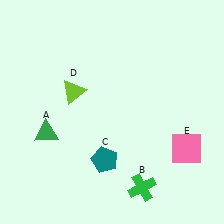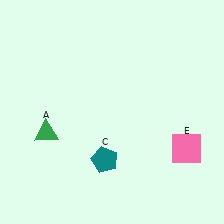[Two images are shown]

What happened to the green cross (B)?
The green cross (B) was removed in Image 2. It was in the bottom-right area of Image 1.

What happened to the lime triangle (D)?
The lime triangle (D) was removed in Image 2. It was in the top-left area of Image 1.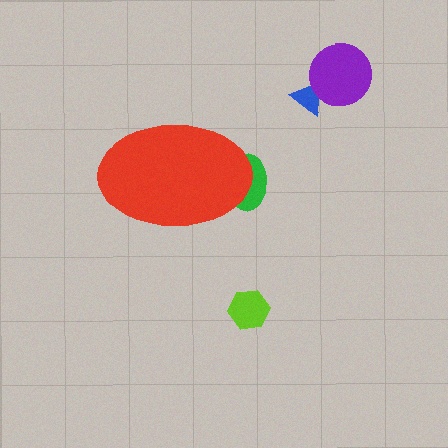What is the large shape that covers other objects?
A red ellipse.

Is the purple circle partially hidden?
No, the purple circle is fully visible.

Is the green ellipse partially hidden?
Yes, the green ellipse is partially hidden behind the red ellipse.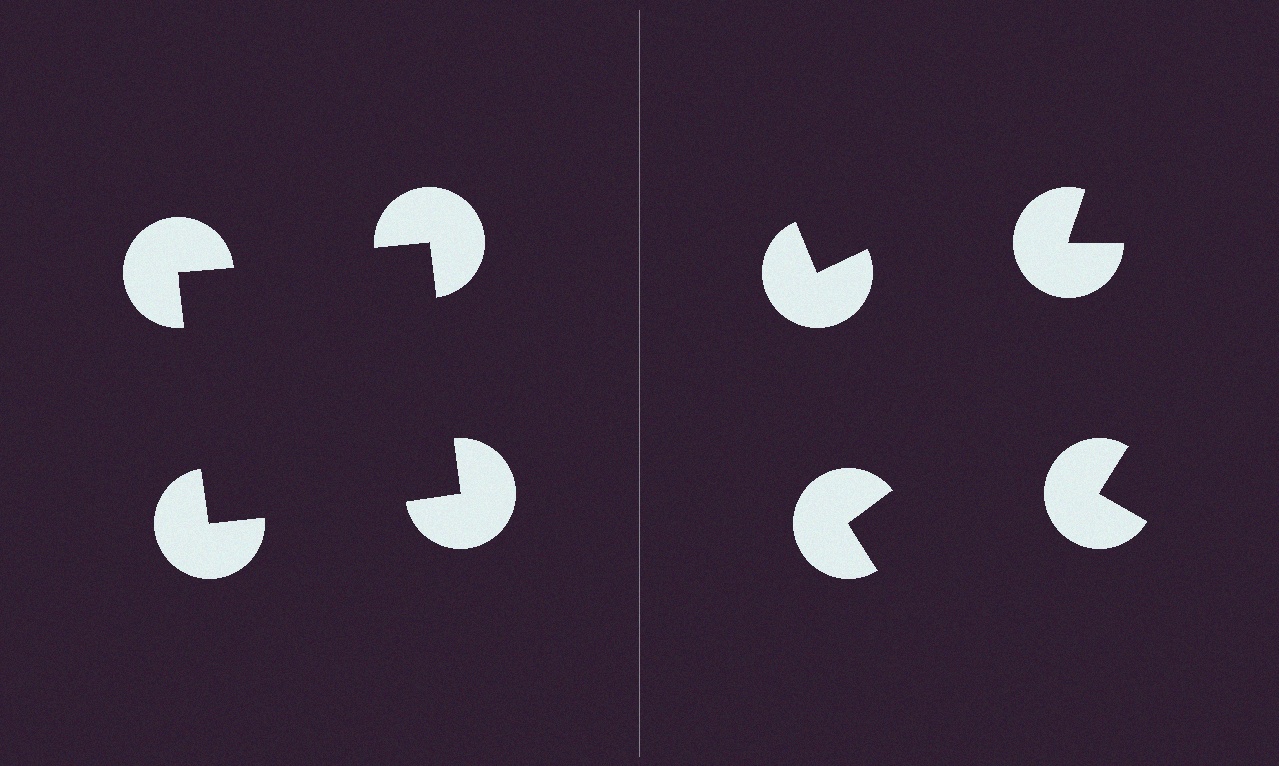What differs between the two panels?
The pac-man discs are positioned identically on both sides; only the wedge orientations differ. On the left they align to a square; on the right they are misaligned.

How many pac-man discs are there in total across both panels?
8 — 4 on each side.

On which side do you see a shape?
An illusory square appears on the left side. On the right side the wedge cuts are rotated, so no coherent shape forms.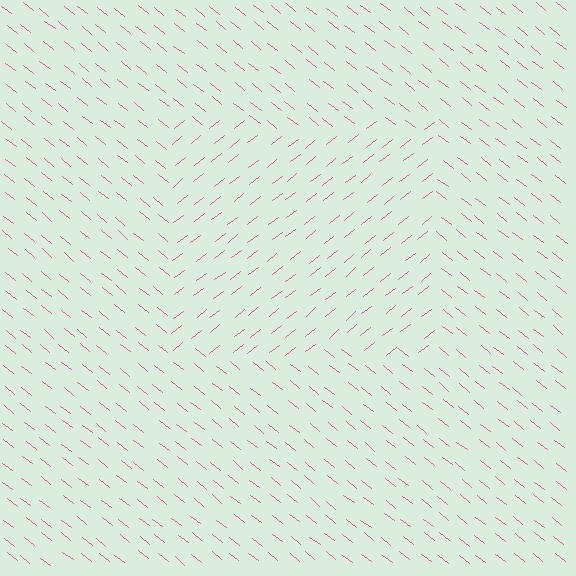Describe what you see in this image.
The image is filled with small pink line segments. A rectangle region in the image has lines oriented differently from the surrounding lines, creating a visible texture boundary.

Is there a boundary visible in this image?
Yes, there is a texture boundary formed by a change in line orientation.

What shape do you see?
I see a rectangle.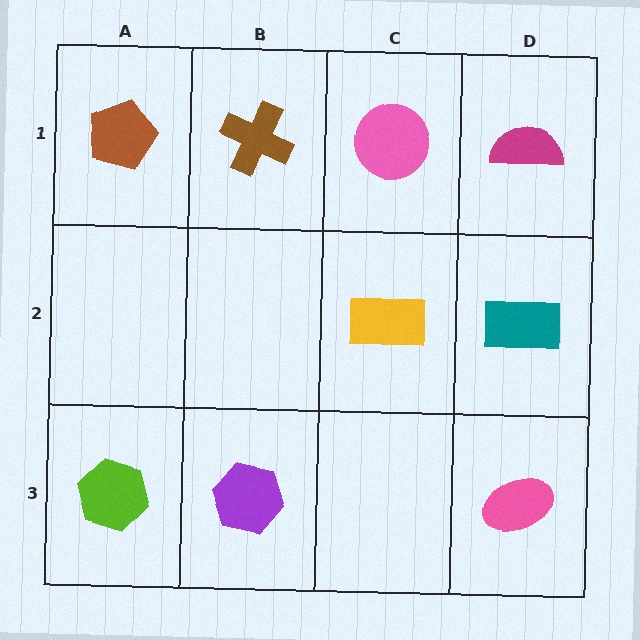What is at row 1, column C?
A pink circle.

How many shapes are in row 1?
4 shapes.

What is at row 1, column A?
A brown pentagon.